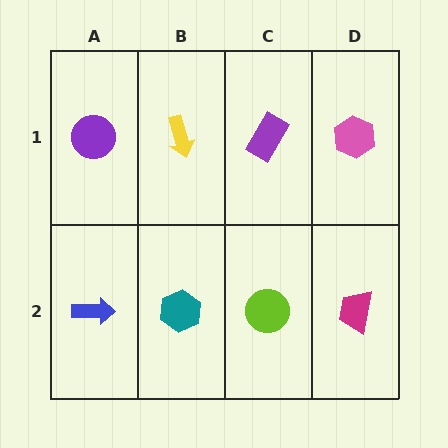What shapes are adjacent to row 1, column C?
A lime circle (row 2, column C), a yellow arrow (row 1, column B), a pink hexagon (row 1, column D).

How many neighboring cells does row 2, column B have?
3.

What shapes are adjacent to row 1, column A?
A blue arrow (row 2, column A), a yellow arrow (row 1, column B).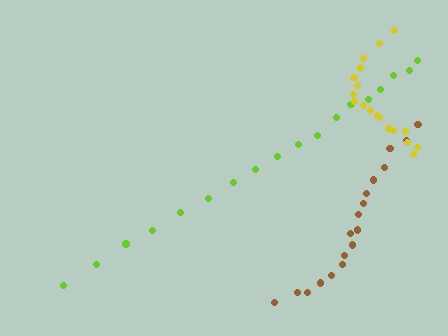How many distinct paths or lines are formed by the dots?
There are 3 distinct paths.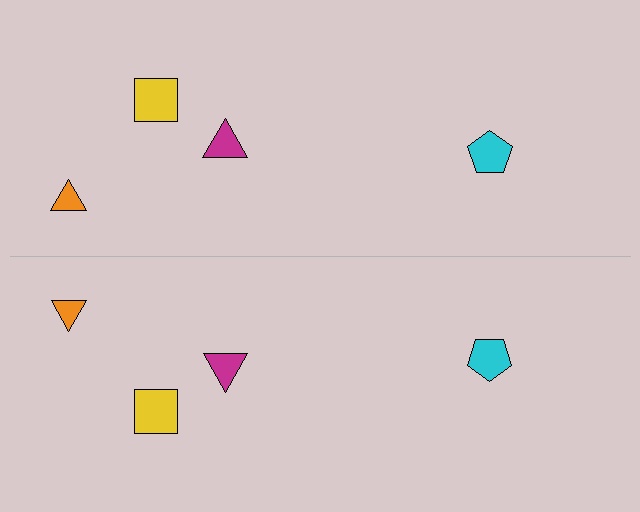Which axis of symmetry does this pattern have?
The pattern has a horizontal axis of symmetry running through the center of the image.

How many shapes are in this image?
There are 8 shapes in this image.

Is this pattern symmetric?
Yes, this pattern has bilateral (reflection) symmetry.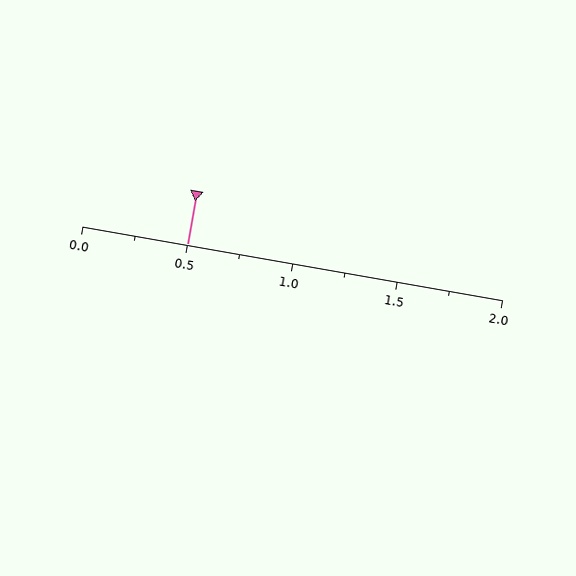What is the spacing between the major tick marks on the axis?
The major ticks are spaced 0.5 apart.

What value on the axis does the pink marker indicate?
The marker indicates approximately 0.5.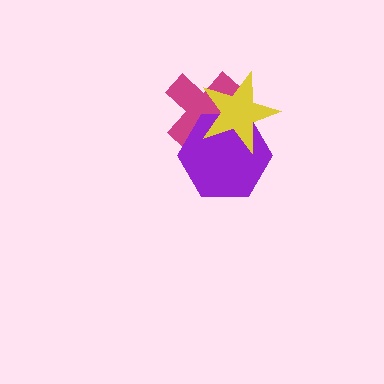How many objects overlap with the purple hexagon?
2 objects overlap with the purple hexagon.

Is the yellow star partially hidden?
No, no other shape covers it.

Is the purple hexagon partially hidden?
Yes, it is partially covered by another shape.